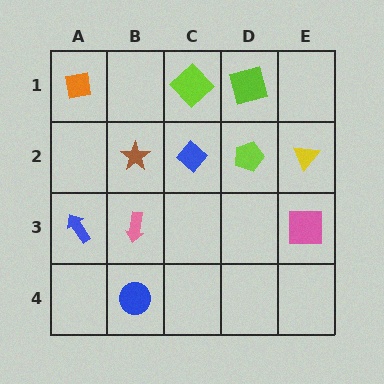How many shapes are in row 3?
3 shapes.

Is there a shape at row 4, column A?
No, that cell is empty.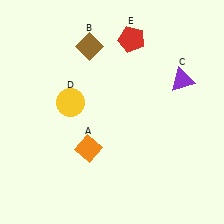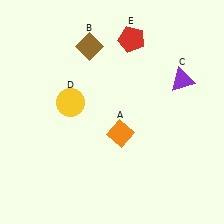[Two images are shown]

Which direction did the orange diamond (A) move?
The orange diamond (A) moved right.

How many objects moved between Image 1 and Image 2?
1 object moved between the two images.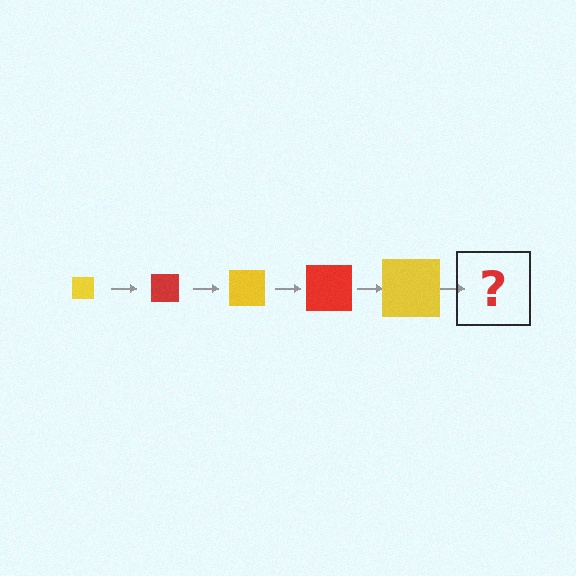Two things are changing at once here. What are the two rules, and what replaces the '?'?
The two rules are that the square grows larger each step and the color cycles through yellow and red. The '?' should be a red square, larger than the previous one.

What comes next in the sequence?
The next element should be a red square, larger than the previous one.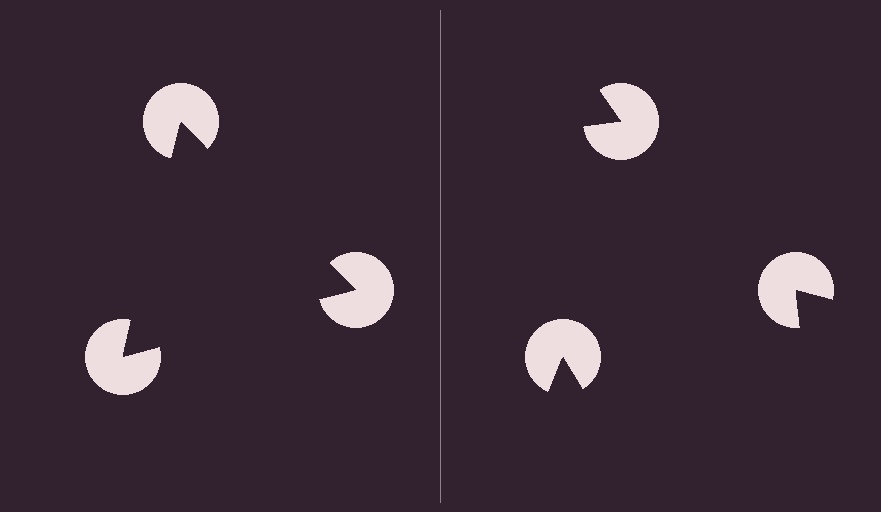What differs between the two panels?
The pac-man discs are positioned identically on both sides; only the wedge orientations differ. On the left they align to a triangle; on the right they are misaligned.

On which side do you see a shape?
An illusory triangle appears on the left side. On the right side the wedge cuts are rotated, so no coherent shape forms.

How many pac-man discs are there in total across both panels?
6 — 3 on each side.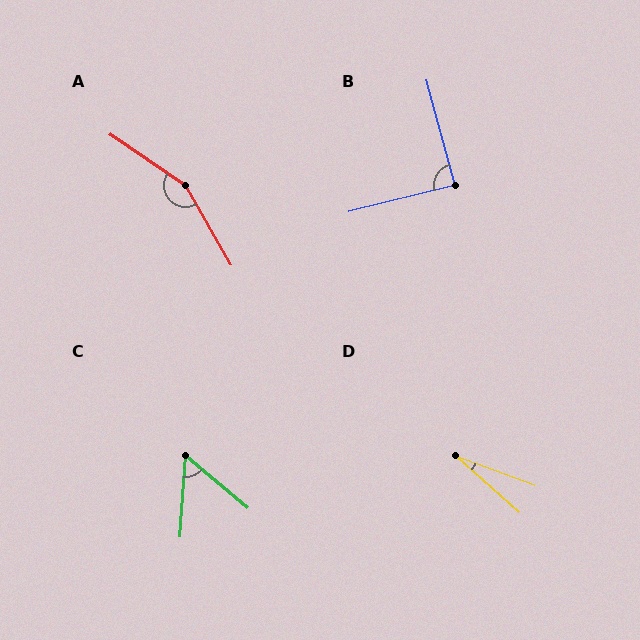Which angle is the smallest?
D, at approximately 22 degrees.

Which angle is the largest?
A, at approximately 154 degrees.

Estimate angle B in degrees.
Approximately 89 degrees.